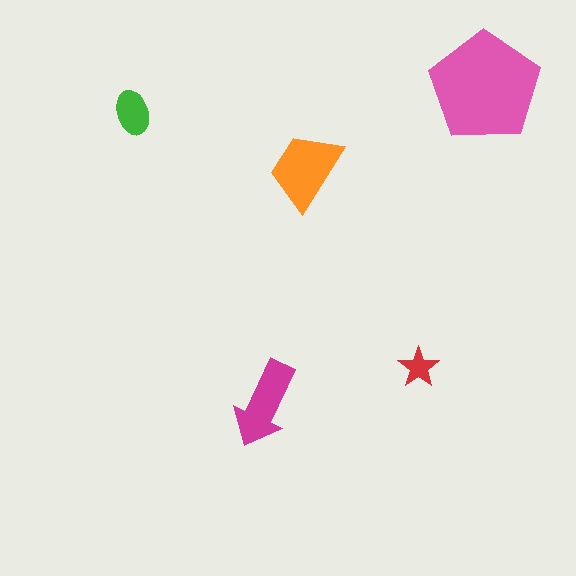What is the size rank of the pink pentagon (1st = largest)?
1st.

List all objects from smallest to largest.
The red star, the green ellipse, the magenta arrow, the orange trapezoid, the pink pentagon.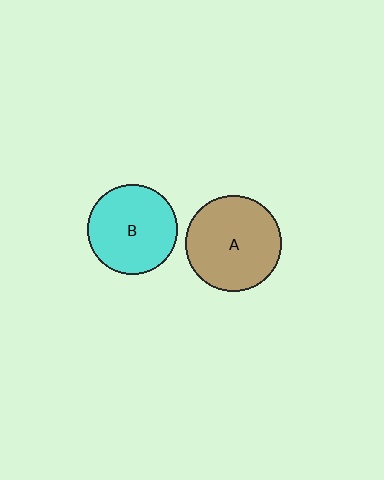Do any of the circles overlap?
No, none of the circles overlap.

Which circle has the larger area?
Circle A (brown).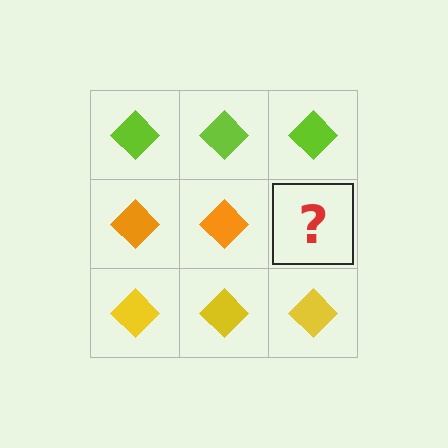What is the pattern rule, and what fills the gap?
The rule is that each row has a consistent color. The gap should be filled with an orange diamond.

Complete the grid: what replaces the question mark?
The question mark should be replaced with an orange diamond.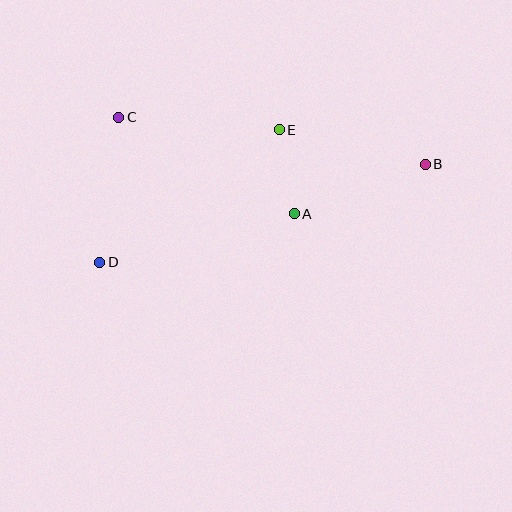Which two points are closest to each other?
Points A and E are closest to each other.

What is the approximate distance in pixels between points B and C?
The distance between B and C is approximately 310 pixels.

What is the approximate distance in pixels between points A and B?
The distance between A and B is approximately 140 pixels.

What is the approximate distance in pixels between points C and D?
The distance between C and D is approximately 146 pixels.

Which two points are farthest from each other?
Points B and D are farthest from each other.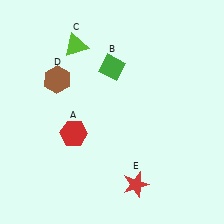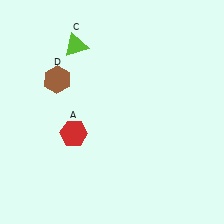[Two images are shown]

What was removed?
The red star (E), the green diamond (B) were removed in Image 2.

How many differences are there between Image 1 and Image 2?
There are 2 differences between the two images.